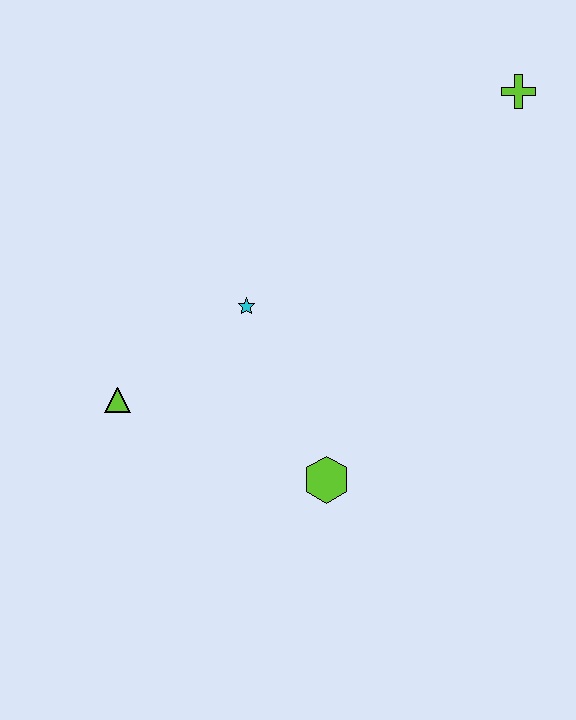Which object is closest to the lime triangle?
The cyan star is closest to the lime triangle.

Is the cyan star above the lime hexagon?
Yes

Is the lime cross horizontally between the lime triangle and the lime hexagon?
No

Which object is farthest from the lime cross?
The lime triangle is farthest from the lime cross.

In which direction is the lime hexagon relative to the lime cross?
The lime hexagon is below the lime cross.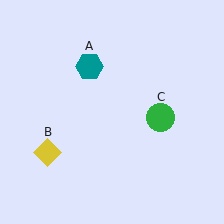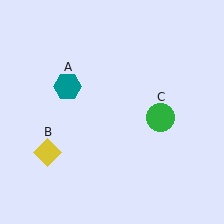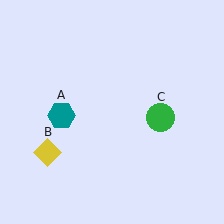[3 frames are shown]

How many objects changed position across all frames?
1 object changed position: teal hexagon (object A).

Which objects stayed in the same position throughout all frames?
Yellow diamond (object B) and green circle (object C) remained stationary.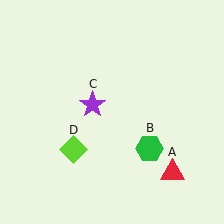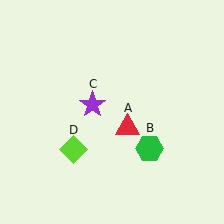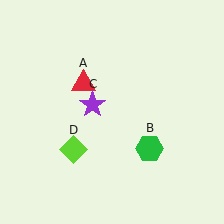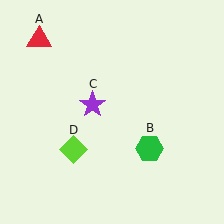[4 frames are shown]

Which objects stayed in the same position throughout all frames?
Green hexagon (object B) and purple star (object C) and lime diamond (object D) remained stationary.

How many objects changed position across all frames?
1 object changed position: red triangle (object A).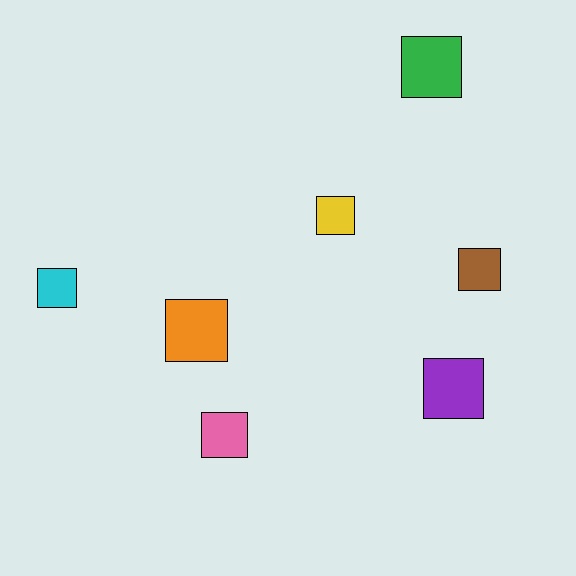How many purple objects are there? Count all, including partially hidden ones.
There is 1 purple object.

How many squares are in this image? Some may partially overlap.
There are 7 squares.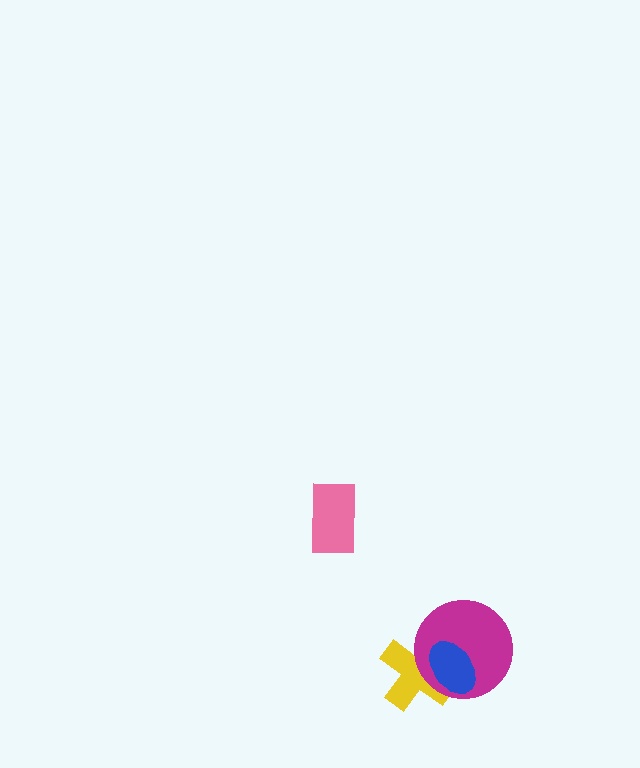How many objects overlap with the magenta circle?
2 objects overlap with the magenta circle.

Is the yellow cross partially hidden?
Yes, it is partially covered by another shape.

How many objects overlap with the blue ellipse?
2 objects overlap with the blue ellipse.